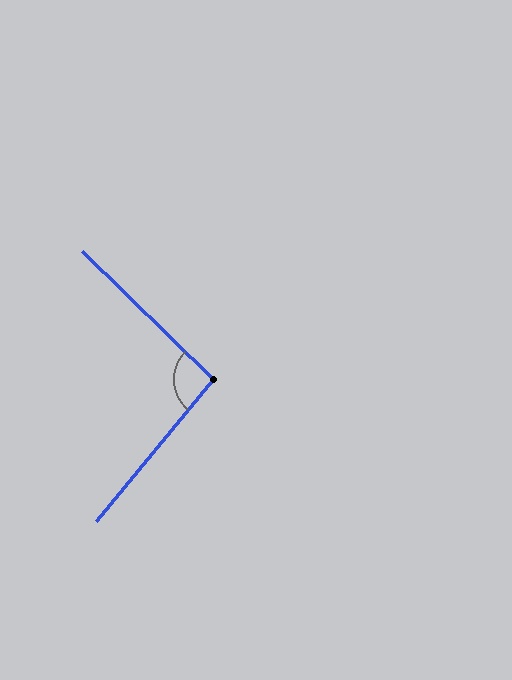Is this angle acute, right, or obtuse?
It is approximately a right angle.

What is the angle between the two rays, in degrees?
Approximately 95 degrees.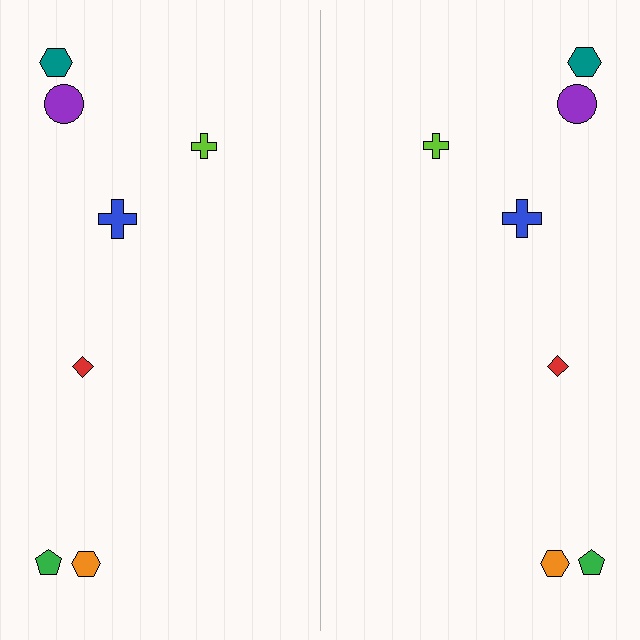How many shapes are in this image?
There are 14 shapes in this image.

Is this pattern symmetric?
Yes, this pattern has bilateral (reflection) symmetry.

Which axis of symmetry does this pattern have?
The pattern has a vertical axis of symmetry running through the center of the image.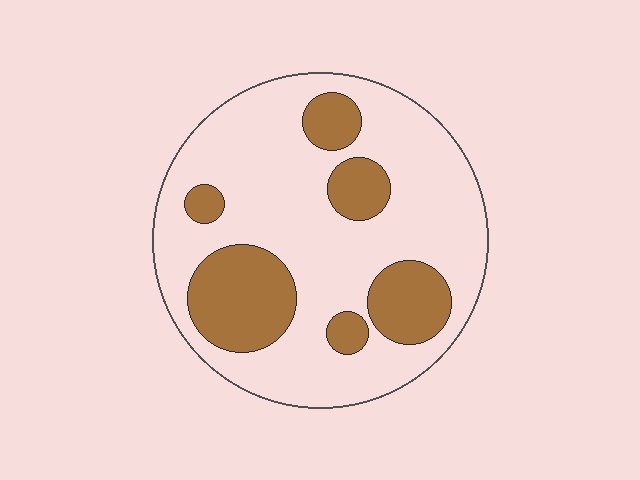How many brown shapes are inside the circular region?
6.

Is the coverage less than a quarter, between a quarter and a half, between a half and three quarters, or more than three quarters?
Between a quarter and a half.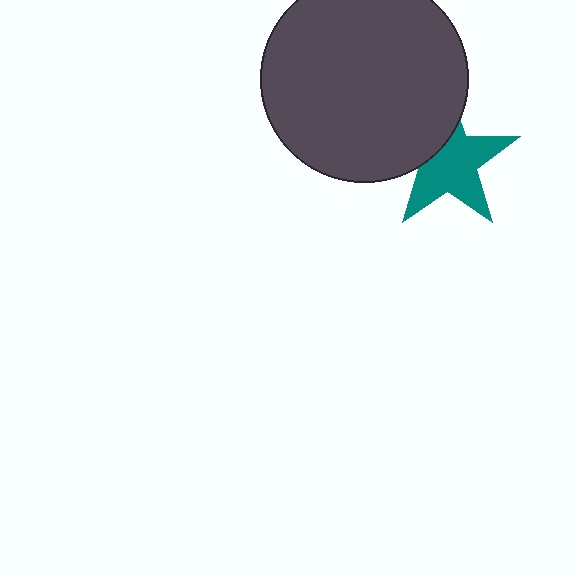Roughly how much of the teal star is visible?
Most of it is visible (roughly 68%).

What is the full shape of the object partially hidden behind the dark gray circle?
The partially hidden object is a teal star.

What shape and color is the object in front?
The object in front is a dark gray circle.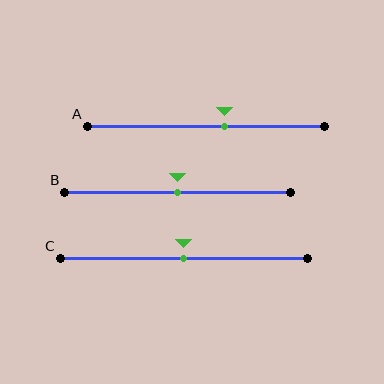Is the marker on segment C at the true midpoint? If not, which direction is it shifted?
Yes, the marker on segment C is at the true midpoint.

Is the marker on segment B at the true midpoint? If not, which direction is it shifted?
Yes, the marker on segment B is at the true midpoint.